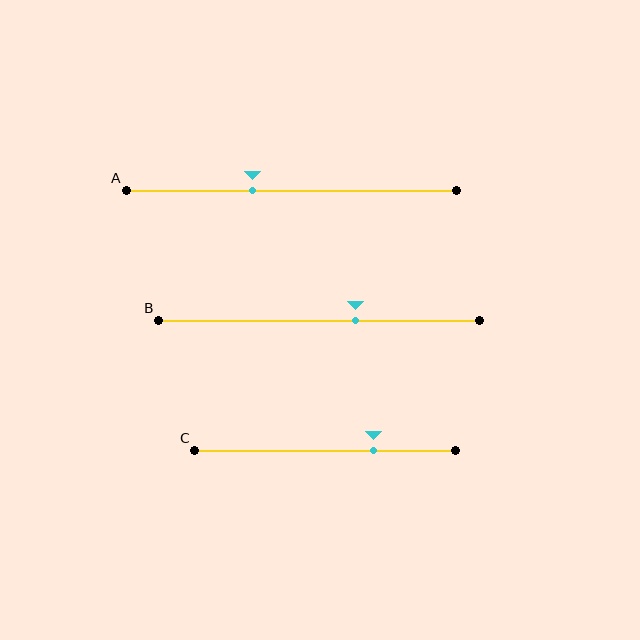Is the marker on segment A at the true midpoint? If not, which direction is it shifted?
No, the marker on segment A is shifted to the left by about 12% of the segment length.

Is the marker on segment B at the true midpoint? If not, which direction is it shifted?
No, the marker on segment B is shifted to the right by about 11% of the segment length.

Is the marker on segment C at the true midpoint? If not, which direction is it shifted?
No, the marker on segment C is shifted to the right by about 19% of the segment length.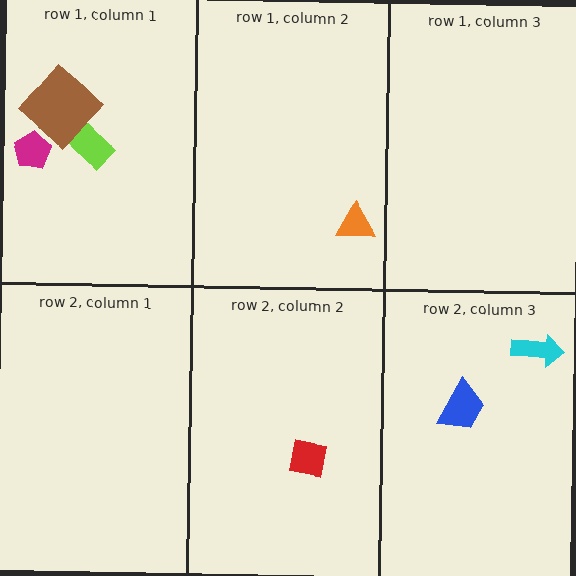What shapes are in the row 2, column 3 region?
The blue trapezoid, the cyan arrow.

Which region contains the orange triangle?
The row 1, column 2 region.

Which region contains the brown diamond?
The row 1, column 1 region.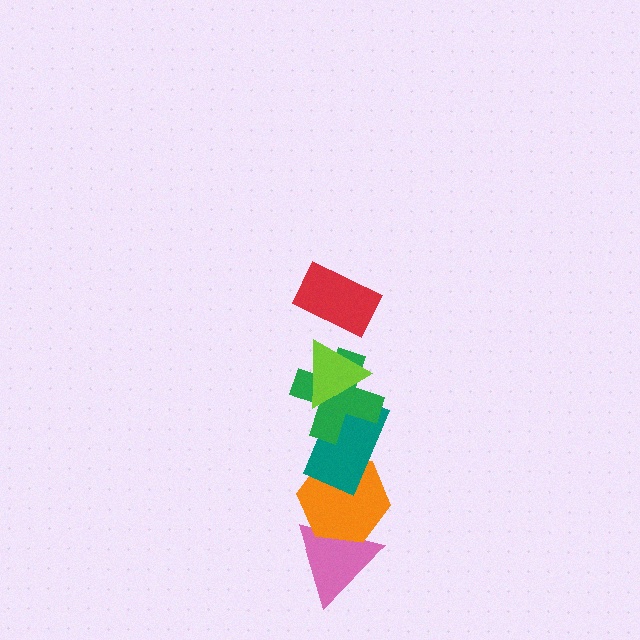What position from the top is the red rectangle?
The red rectangle is 1st from the top.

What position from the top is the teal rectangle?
The teal rectangle is 4th from the top.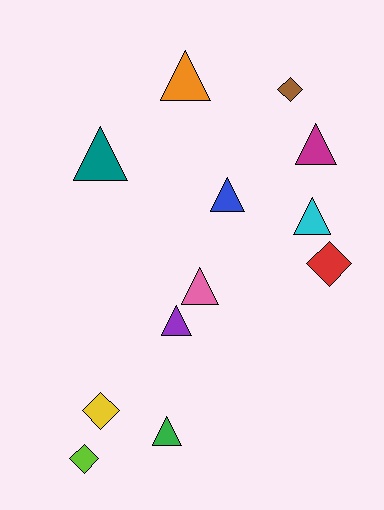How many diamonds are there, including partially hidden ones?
There are 4 diamonds.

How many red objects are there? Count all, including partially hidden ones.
There is 1 red object.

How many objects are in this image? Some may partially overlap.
There are 12 objects.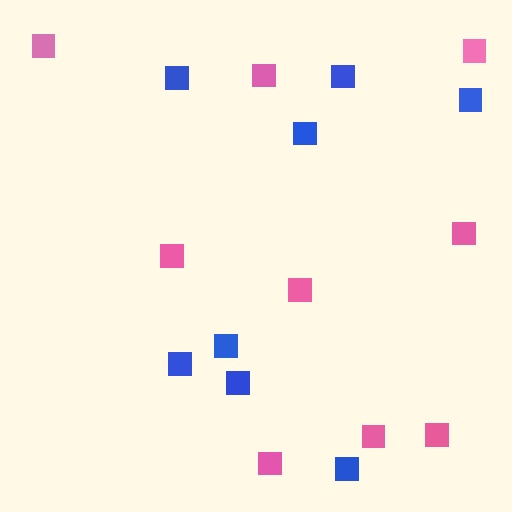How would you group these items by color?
There are 2 groups: one group of blue squares (8) and one group of pink squares (9).